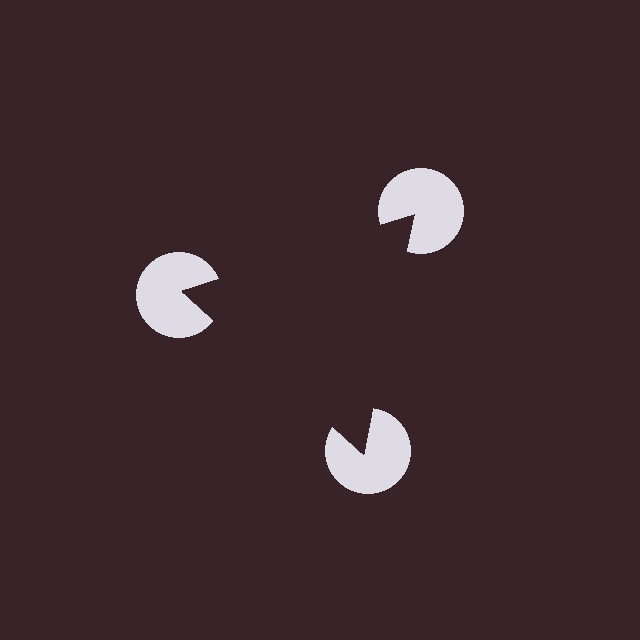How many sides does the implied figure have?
3 sides.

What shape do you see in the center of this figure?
An illusory triangle — its edges are inferred from the aligned wedge cuts in the pac-man discs, not physically drawn.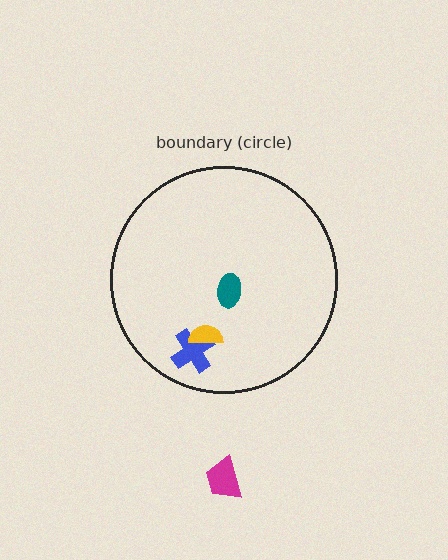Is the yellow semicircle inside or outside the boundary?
Inside.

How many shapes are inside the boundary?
3 inside, 1 outside.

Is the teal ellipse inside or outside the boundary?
Inside.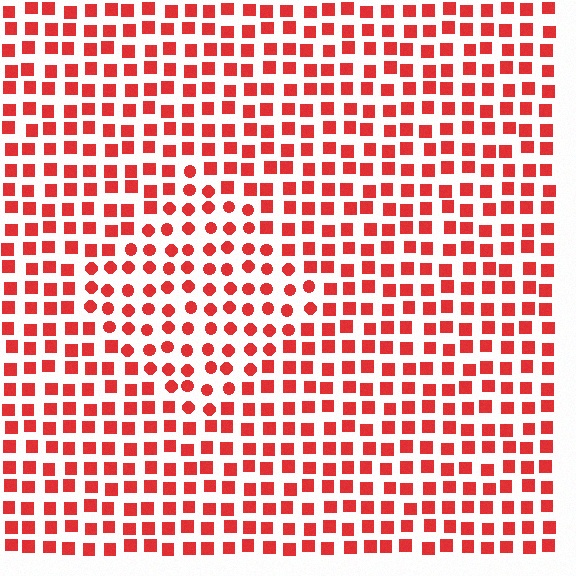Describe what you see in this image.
The image is filled with small red elements arranged in a uniform grid. A diamond-shaped region contains circles, while the surrounding area contains squares. The boundary is defined purely by the change in element shape.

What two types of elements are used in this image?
The image uses circles inside the diamond region and squares outside it.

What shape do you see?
I see a diamond.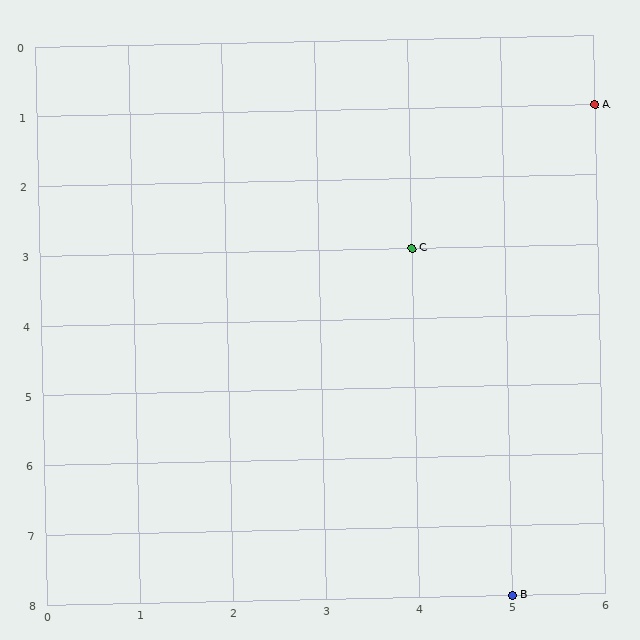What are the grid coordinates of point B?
Point B is at grid coordinates (5, 8).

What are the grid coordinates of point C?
Point C is at grid coordinates (4, 3).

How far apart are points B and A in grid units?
Points B and A are 1 column and 7 rows apart (about 7.1 grid units diagonally).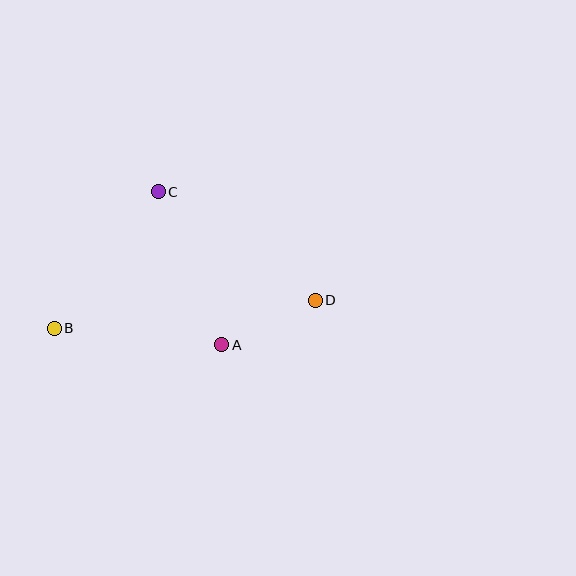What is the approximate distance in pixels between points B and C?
The distance between B and C is approximately 171 pixels.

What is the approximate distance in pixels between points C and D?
The distance between C and D is approximately 191 pixels.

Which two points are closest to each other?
Points A and D are closest to each other.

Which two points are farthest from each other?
Points B and D are farthest from each other.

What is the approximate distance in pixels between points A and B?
The distance between A and B is approximately 168 pixels.